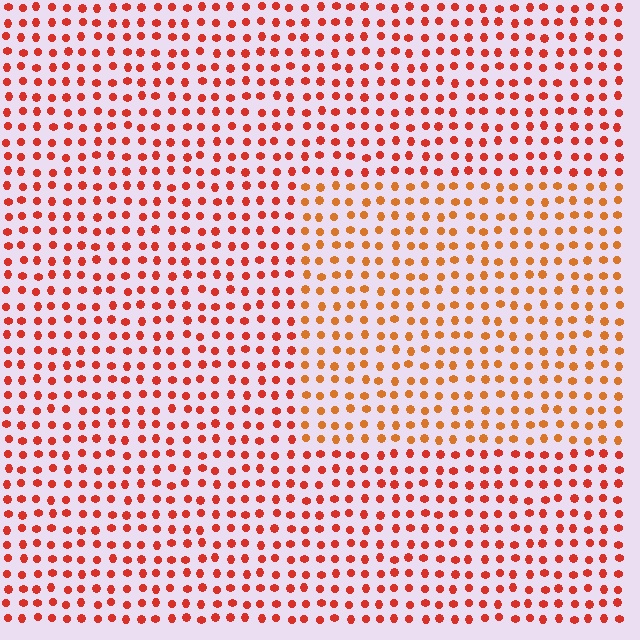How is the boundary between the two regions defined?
The boundary is defined purely by a slight shift in hue (about 24 degrees). Spacing, size, and orientation are identical on both sides.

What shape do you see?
I see a rectangle.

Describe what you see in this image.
The image is filled with small red elements in a uniform arrangement. A rectangle-shaped region is visible where the elements are tinted to a slightly different hue, forming a subtle color boundary.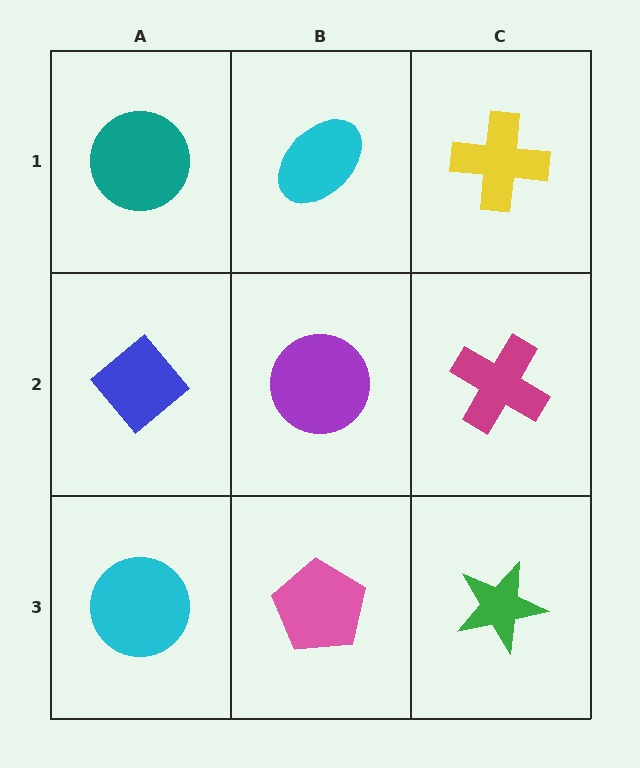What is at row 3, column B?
A pink pentagon.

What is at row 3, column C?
A green star.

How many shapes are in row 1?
3 shapes.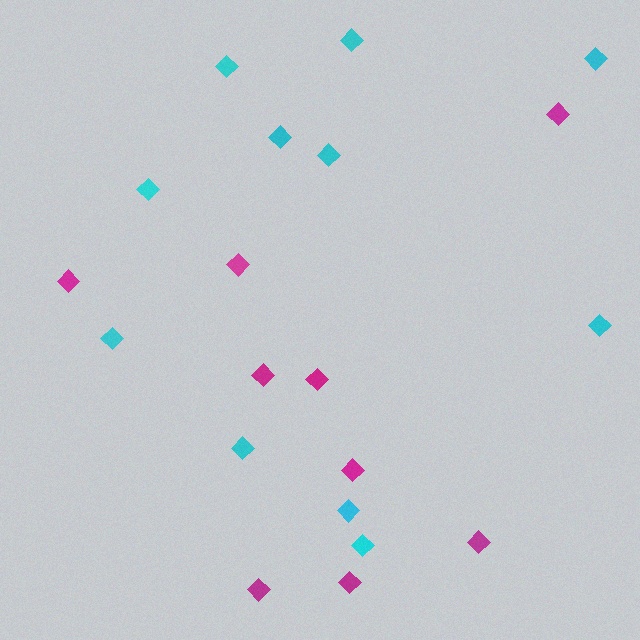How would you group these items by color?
There are 2 groups: one group of magenta diamonds (9) and one group of cyan diamonds (11).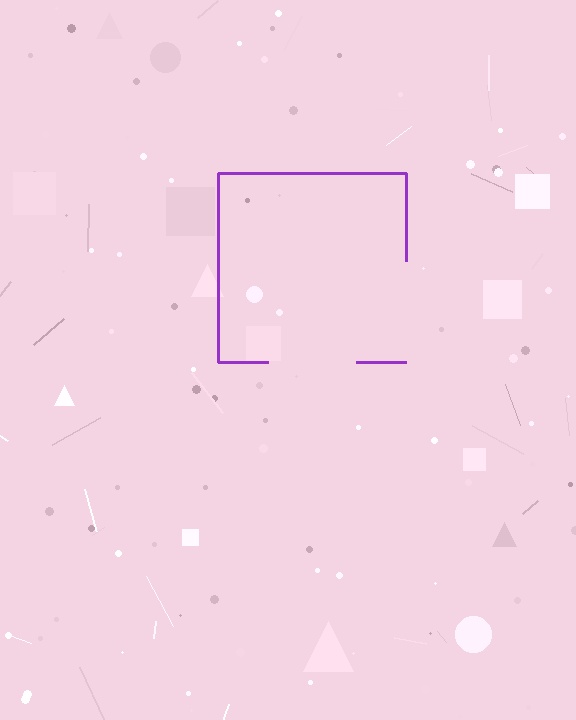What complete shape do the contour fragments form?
The contour fragments form a square.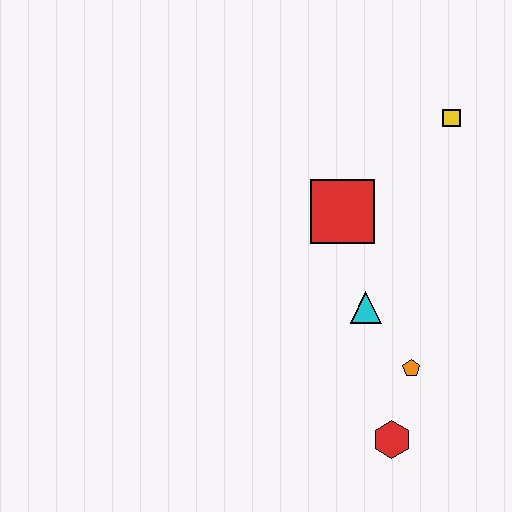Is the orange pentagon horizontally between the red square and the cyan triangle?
No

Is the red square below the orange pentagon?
No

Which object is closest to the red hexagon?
The orange pentagon is closest to the red hexagon.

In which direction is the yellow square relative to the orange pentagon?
The yellow square is above the orange pentagon.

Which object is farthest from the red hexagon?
The yellow square is farthest from the red hexagon.